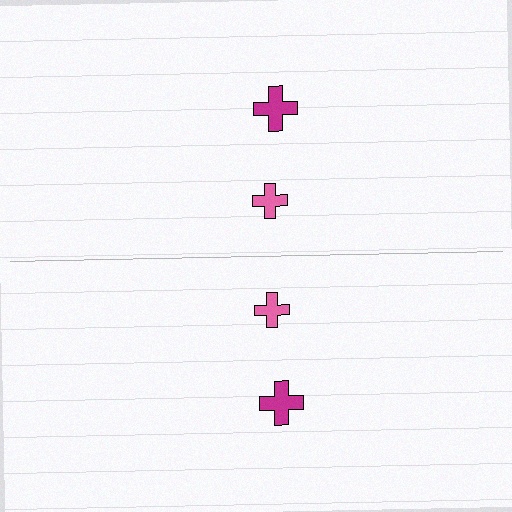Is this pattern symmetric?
Yes, this pattern has bilateral (reflection) symmetry.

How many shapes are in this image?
There are 4 shapes in this image.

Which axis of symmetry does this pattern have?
The pattern has a horizontal axis of symmetry running through the center of the image.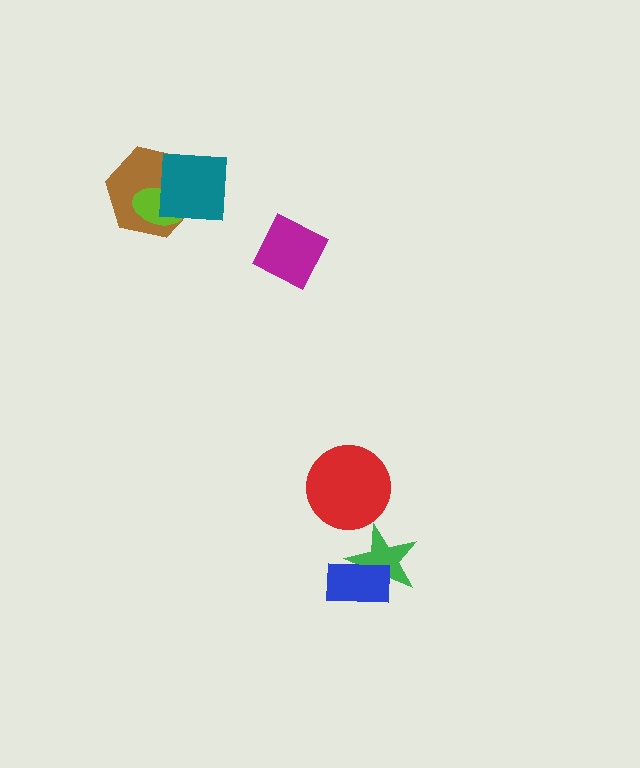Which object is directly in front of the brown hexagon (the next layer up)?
The lime ellipse is directly in front of the brown hexagon.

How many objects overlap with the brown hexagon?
2 objects overlap with the brown hexagon.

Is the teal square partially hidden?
No, no other shape covers it.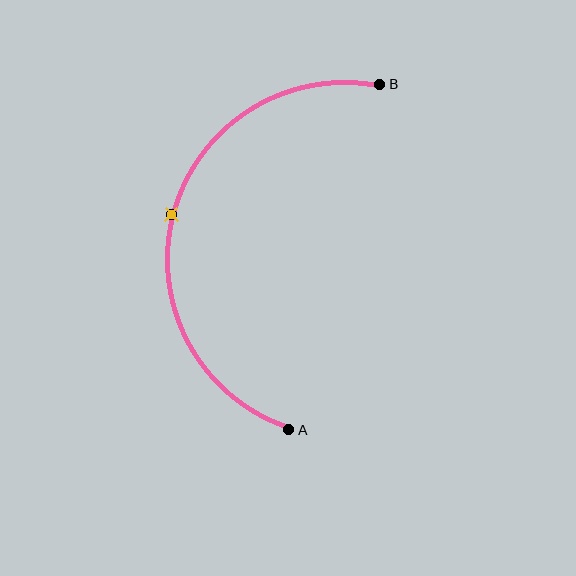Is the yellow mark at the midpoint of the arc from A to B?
Yes. The yellow mark lies on the arc at equal arc-length from both A and B — it is the arc midpoint.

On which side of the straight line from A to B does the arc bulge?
The arc bulges to the left of the straight line connecting A and B.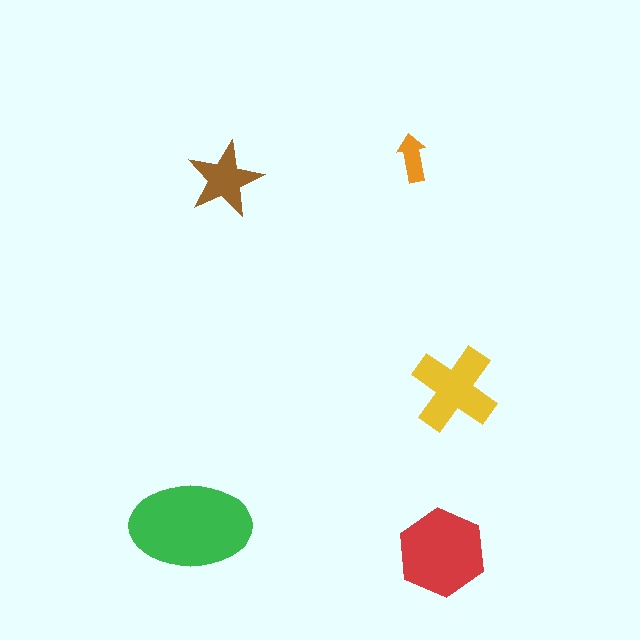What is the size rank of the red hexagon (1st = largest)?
2nd.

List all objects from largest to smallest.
The green ellipse, the red hexagon, the yellow cross, the brown star, the orange arrow.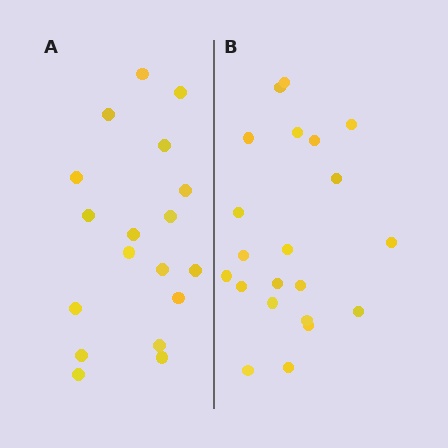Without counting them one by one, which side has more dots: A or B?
Region B (the right region) has more dots.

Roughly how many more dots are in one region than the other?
Region B has just a few more — roughly 2 or 3 more dots than region A.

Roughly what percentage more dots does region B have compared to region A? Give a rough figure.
About 15% more.